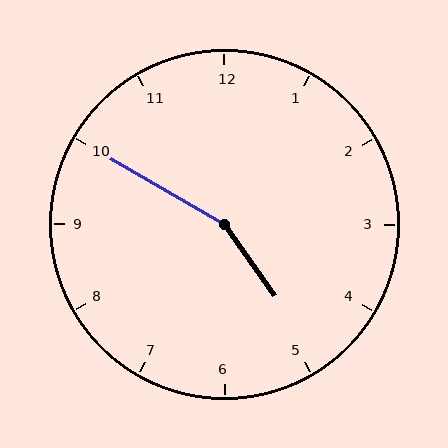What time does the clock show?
4:50.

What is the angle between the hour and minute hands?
Approximately 155 degrees.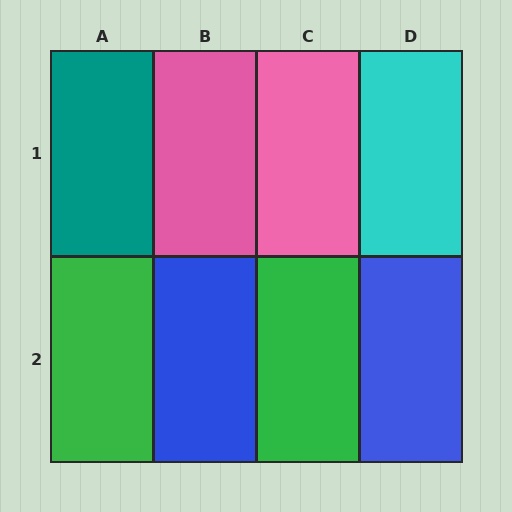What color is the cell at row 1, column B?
Pink.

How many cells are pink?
2 cells are pink.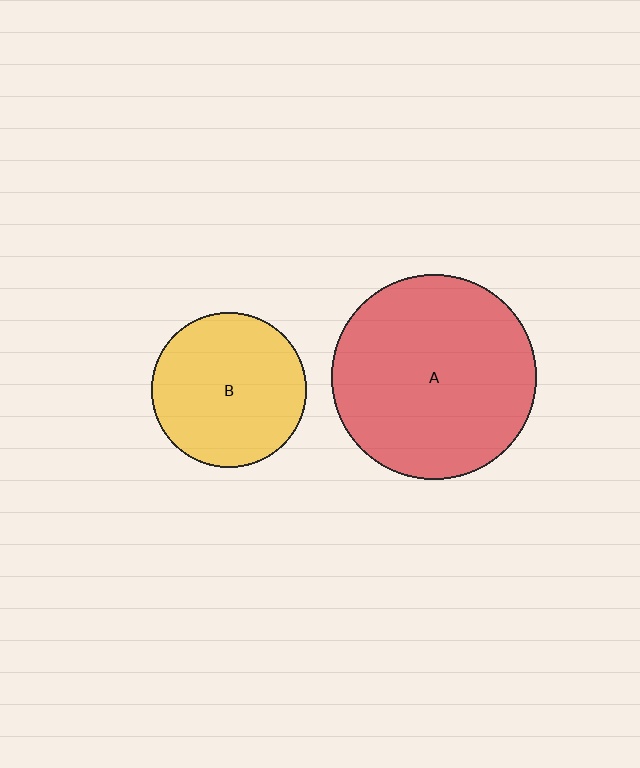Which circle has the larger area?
Circle A (red).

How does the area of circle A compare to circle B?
Approximately 1.7 times.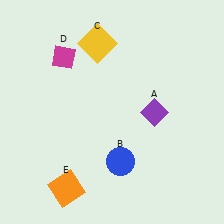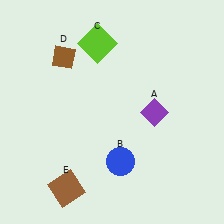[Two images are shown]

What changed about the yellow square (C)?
In Image 1, C is yellow. In Image 2, it changed to lime.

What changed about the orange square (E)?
In Image 1, E is orange. In Image 2, it changed to brown.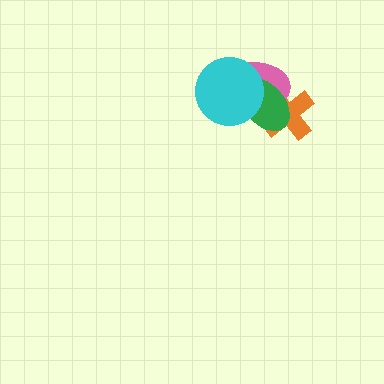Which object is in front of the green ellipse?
The cyan circle is in front of the green ellipse.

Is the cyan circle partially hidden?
No, no other shape covers it.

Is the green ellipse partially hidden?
Yes, it is partially covered by another shape.